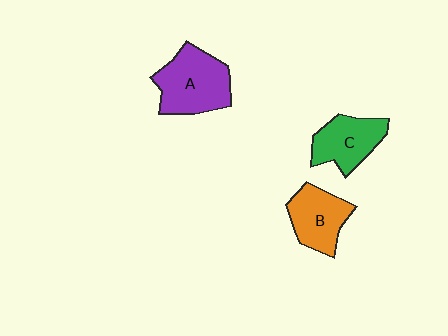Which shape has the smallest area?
Shape C (green).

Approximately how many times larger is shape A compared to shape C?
Approximately 1.3 times.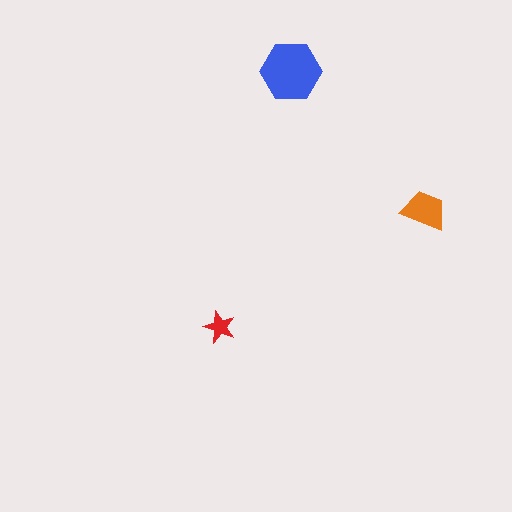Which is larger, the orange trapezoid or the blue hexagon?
The blue hexagon.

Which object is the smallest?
The red star.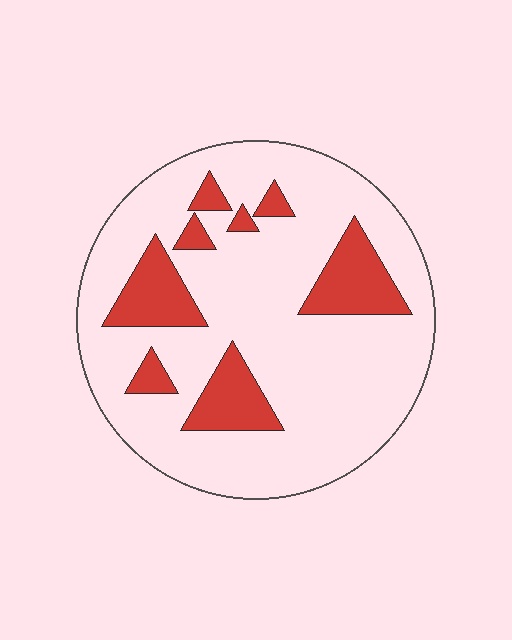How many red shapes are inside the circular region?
8.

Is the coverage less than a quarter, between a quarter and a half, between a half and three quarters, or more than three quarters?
Less than a quarter.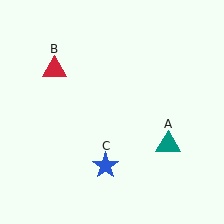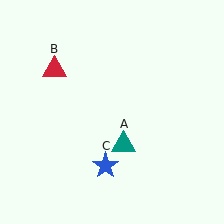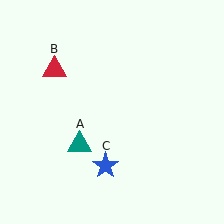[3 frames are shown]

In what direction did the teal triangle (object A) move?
The teal triangle (object A) moved left.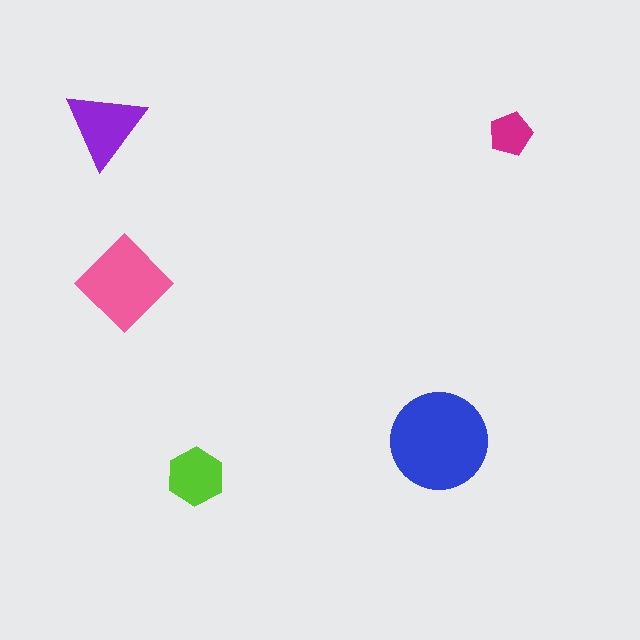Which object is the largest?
The blue circle.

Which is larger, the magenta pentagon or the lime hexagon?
The lime hexagon.